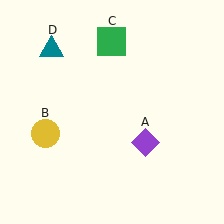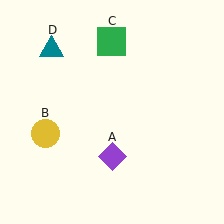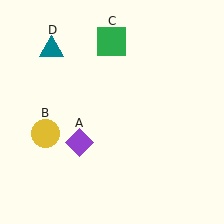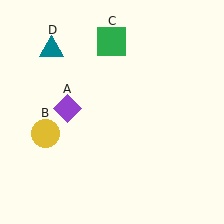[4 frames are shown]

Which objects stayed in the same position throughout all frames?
Yellow circle (object B) and green square (object C) and teal triangle (object D) remained stationary.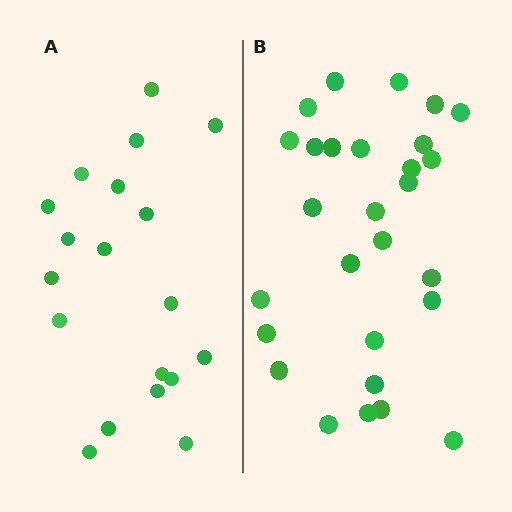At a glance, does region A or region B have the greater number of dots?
Region B (the right region) has more dots.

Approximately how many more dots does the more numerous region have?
Region B has roughly 8 or so more dots than region A.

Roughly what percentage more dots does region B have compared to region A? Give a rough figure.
About 45% more.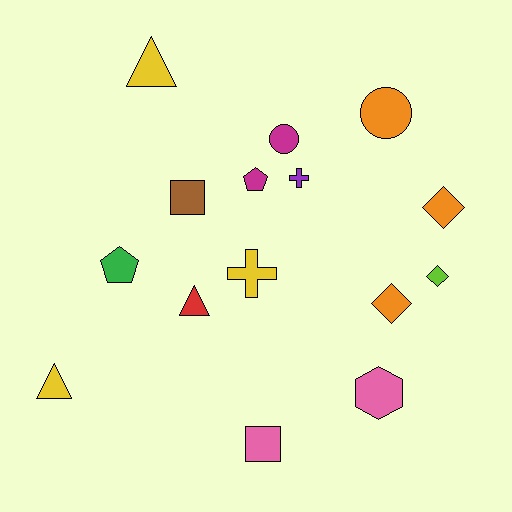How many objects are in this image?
There are 15 objects.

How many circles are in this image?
There are 2 circles.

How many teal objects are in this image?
There are no teal objects.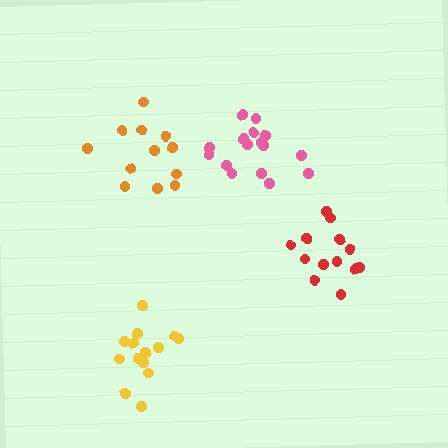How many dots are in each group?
Group 1: 16 dots, Group 2: 12 dots, Group 3: 13 dots, Group 4: 14 dots (55 total).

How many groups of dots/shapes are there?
There are 4 groups.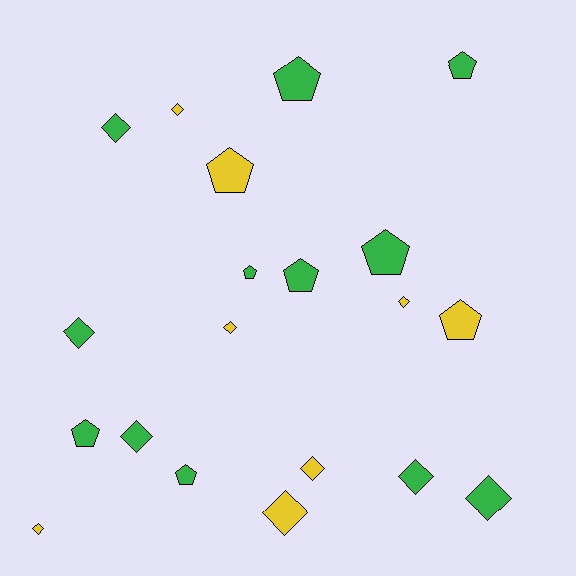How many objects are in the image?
There are 20 objects.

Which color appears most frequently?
Green, with 12 objects.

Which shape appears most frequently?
Diamond, with 11 objects.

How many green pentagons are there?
There are 7 green pentagons.